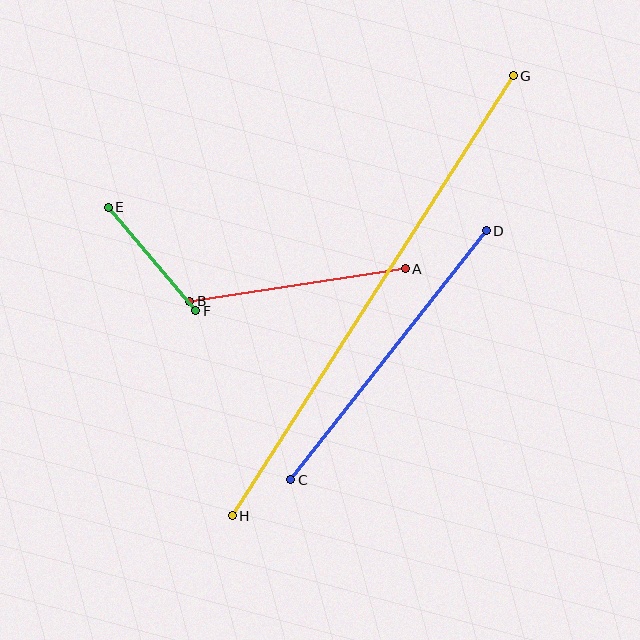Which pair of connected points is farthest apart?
Points G and H are farthest apart.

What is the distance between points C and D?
The distance is approximately 317 pixels.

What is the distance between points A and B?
The distance is approximately 218 pixels.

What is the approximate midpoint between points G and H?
The midpoint is at approximately (373, 296) pixels.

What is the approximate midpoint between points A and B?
The midpoint is at approximately (298, 285) pixels.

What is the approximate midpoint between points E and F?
The midpoint is at approximately (152, 259) pixels.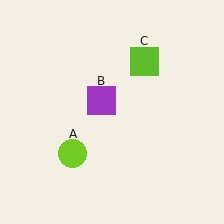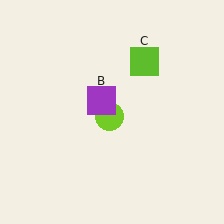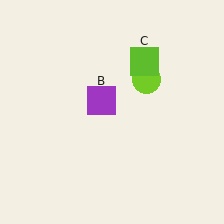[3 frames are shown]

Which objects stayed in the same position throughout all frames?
Purple square (object B) and lime square (object C) remained stationary.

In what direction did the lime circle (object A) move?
The lime circle (object A) moved up and to the right.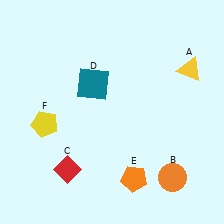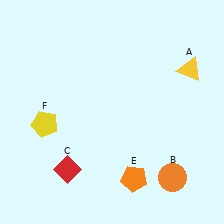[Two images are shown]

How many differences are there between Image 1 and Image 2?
There is 1 difference between the two images.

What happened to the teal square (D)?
The teal square (D) was removed in Image 2. It was in the top-left area of Image 1.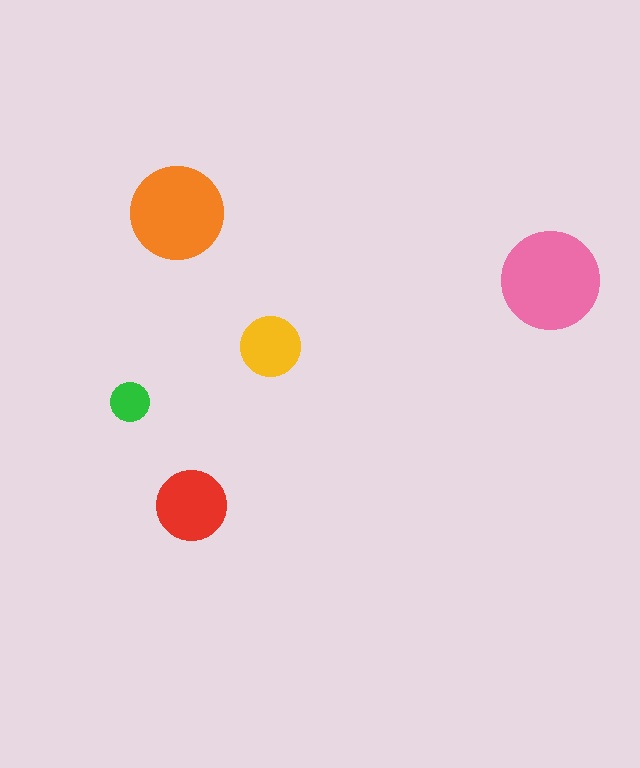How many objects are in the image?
There are 5 objects in the image.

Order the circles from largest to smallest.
the pink one, the orange one, the red one, the yellow one, the green one.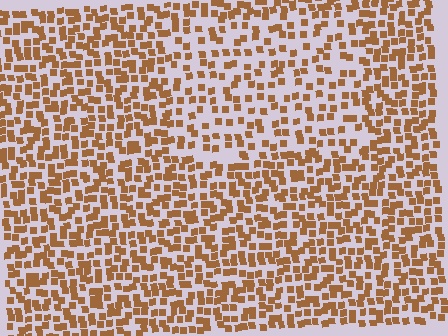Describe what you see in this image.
The image contains small brown elements arranged at two different densities. A rectangle-shaped region is visible where the elements are less densely packed than the surrounding area.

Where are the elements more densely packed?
The elements are more densely packed outside the rectangle boundary.